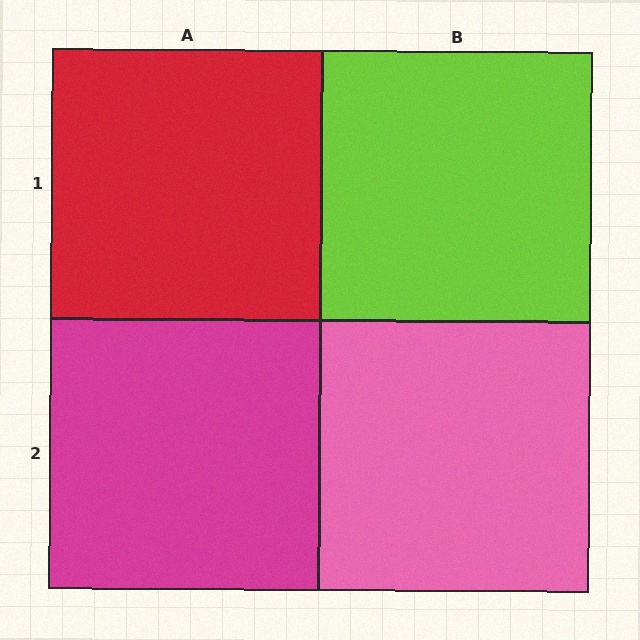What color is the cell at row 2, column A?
Magenta.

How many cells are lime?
1 cell is lime.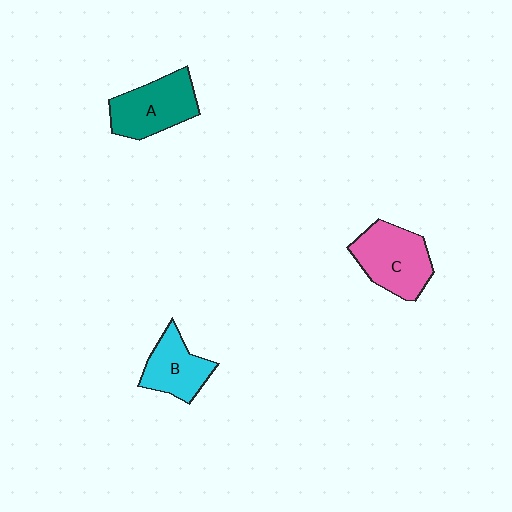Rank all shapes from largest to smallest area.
From largest to smallest: C (pink), A (teal), B (cyan).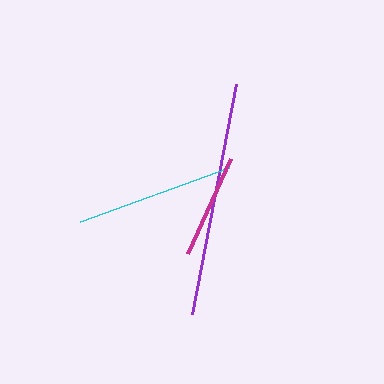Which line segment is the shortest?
The magenta line is the shortest at approximately 105 pixels.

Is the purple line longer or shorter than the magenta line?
The purple line is longer than the magenta line.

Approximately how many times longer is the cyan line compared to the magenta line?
The cyan line is approximately 1.5 times the length of the magenta line.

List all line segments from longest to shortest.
From longest to shortest: purple, cyan, magenta.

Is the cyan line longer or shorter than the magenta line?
The cyan line is longer than the magenta line.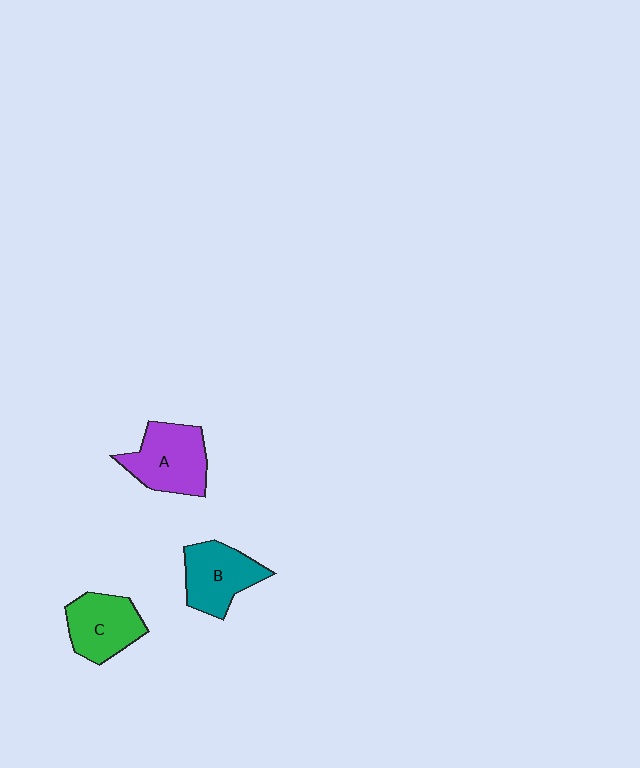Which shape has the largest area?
Shape A (purple).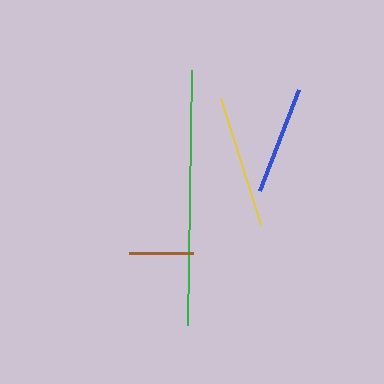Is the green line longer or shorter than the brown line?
The green line is longer than the brown line.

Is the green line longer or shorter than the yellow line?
The green line is longer than the yellow line.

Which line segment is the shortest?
The brown line is the shortest at approximately 64 pixels.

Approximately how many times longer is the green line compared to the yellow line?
The green line is approximately 1.9 times the length of the yellow line.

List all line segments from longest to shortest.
From longest to shortest: green, yellow, blue, brown.